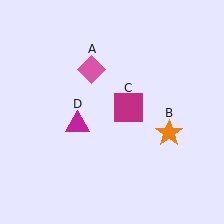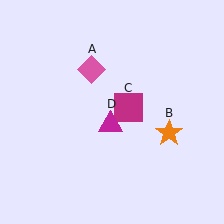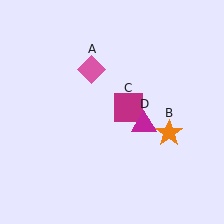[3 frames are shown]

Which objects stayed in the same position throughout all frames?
Pink diamond (object A) and orange star (object B) and magenta square (object C) remained stationary.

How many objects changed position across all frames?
1 object changed position: magenta triangle (object D).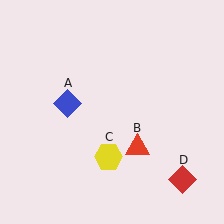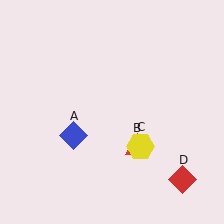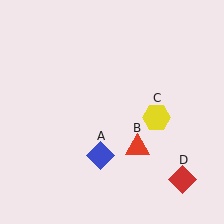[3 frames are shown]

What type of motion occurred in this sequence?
The blue diamond (object A), yellow hexagon (object C) rotated counterclockwise around the center of the scene.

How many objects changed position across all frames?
2 objects changed position: blue diamond (object A), yellow hexagon (object C).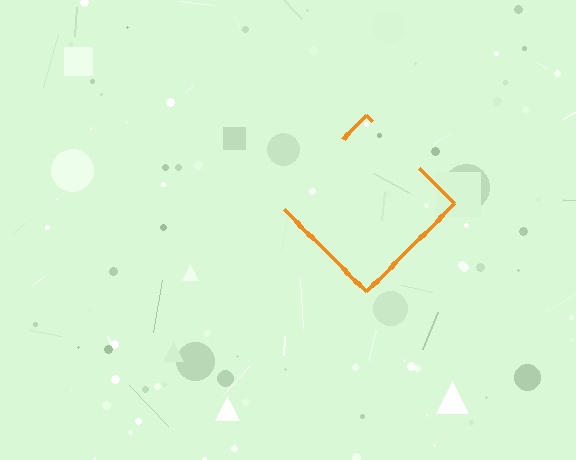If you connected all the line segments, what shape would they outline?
They would outline a diamond.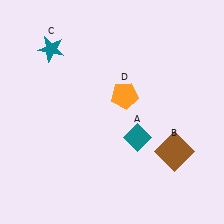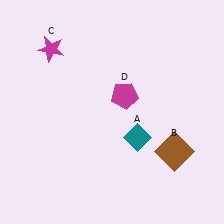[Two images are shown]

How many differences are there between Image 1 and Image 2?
There are 2 differences between the two images.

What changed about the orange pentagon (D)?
In Image 1, D is orange. In Image 2, it changed to magenta.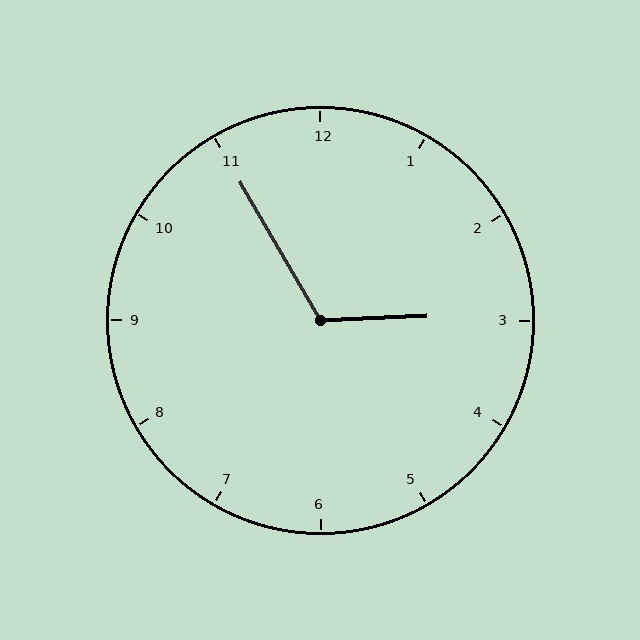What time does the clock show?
2:55.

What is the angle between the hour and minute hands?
Approximately 118 degrees.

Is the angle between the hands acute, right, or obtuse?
It is obtuse.